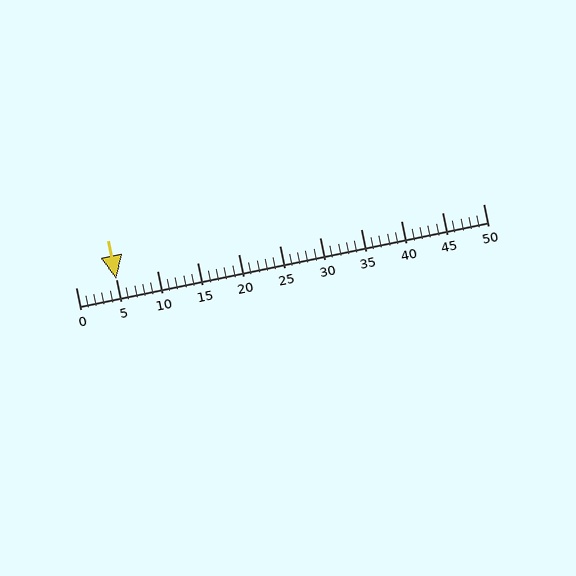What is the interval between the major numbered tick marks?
The major tick marks are spaced 5 units apart.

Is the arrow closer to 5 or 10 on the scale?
The arrow is closer to 5.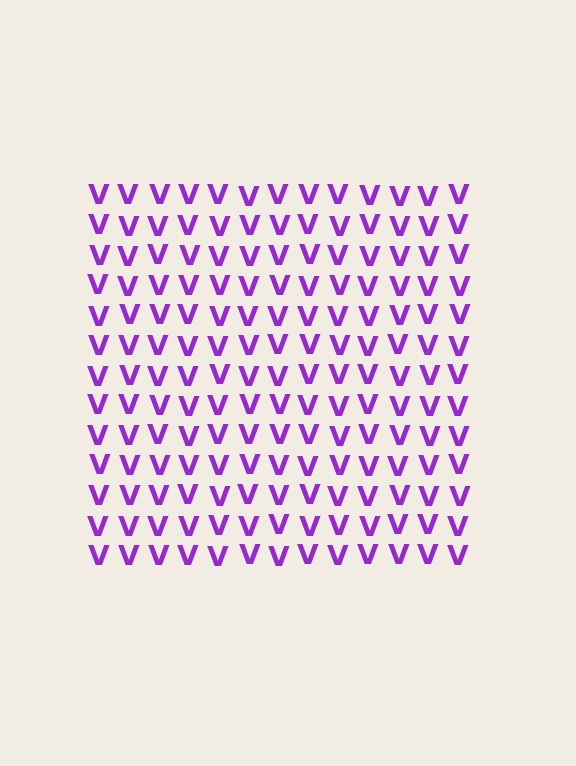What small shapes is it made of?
It is made of small letter V's.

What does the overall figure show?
The overall figure shows a square.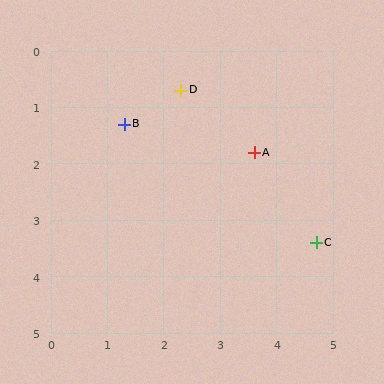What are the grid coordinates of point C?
Point C is at approximately (4.7, 3.4).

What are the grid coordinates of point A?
Point A is at approximately (3.6, 1.8).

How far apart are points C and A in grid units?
Points C and A are about 1.9 grid units apart.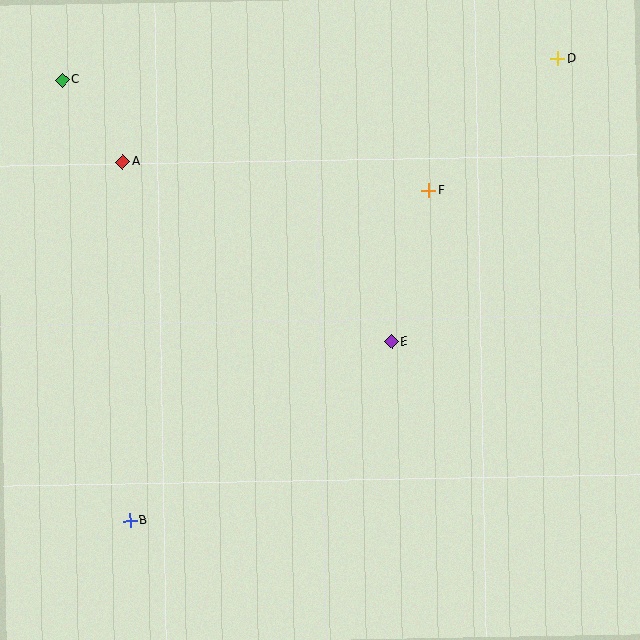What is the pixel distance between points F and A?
The distance between F and A is 307 pixels.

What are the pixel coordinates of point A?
Point A is at (123, 162).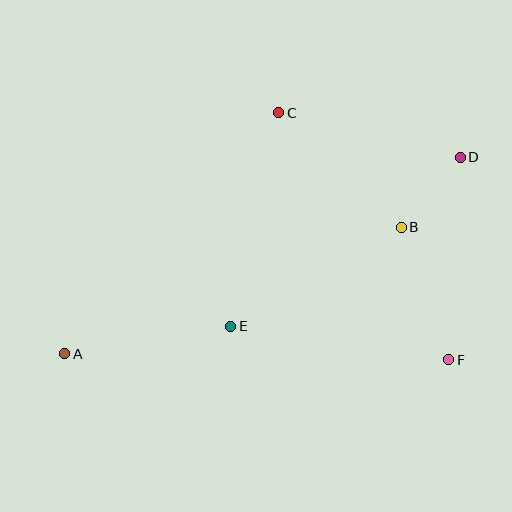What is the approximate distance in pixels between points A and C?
The distance between A and C is approximately 322 pixels.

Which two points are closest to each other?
Points B and D are closest to each other.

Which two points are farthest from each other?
Points A and D are farthest from each other.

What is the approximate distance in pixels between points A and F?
The distance between A and F is approximately 384 pixels.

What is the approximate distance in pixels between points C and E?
The distance between C and E is approximately 219 pixels.